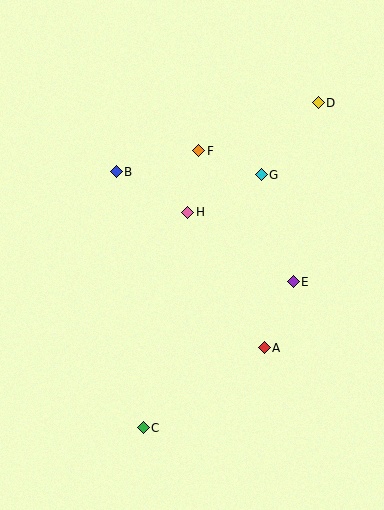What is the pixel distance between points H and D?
The distance between H and D is 170 pixels.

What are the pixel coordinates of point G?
Point G is at (261, 175).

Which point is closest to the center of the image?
Point H at (188, 212) is closest to the center.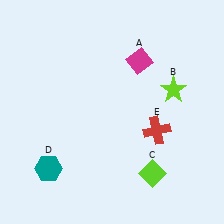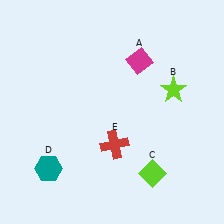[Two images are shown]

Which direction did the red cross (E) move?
The red cross (E) moved left.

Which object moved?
The red cross (E) moved left.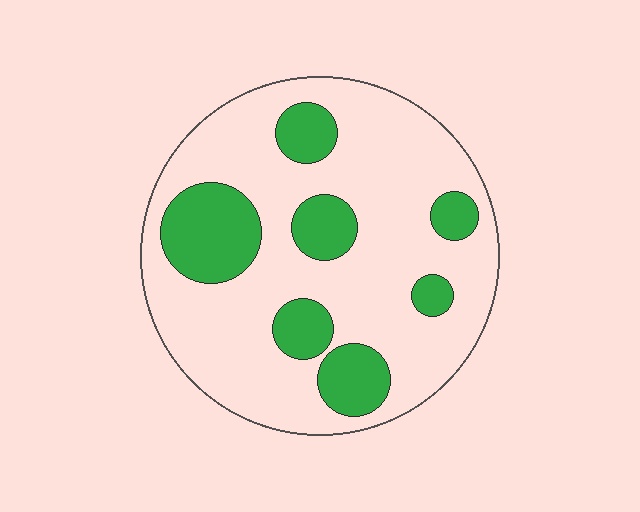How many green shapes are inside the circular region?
7.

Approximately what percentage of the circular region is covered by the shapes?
Approximately 25%.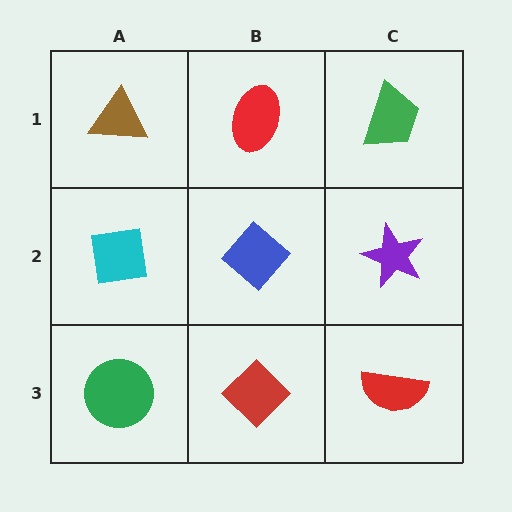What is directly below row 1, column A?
A cyan square.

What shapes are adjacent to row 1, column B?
A blue diamond (row 2, column B), a brown triangle (row 1, column A), a green trapezoid (row 1, column C).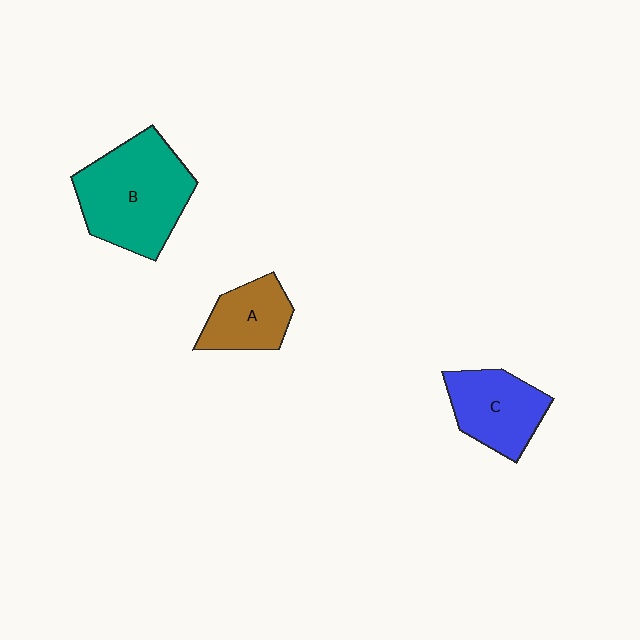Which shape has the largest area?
Shape B (teal).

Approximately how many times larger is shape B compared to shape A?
Approximately 2.0 times.